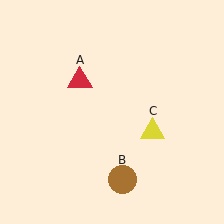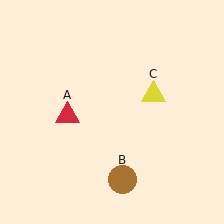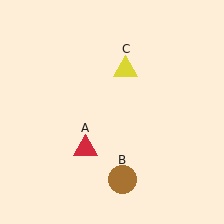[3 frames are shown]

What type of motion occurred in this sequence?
The red triangle (object A), yellow triangle (object C) rotated counterclockwise around the center of the scene.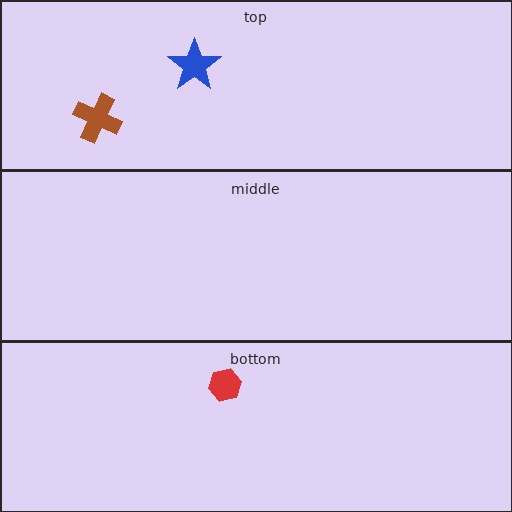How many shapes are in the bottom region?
1.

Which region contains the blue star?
The top region.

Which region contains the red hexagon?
The bottom region.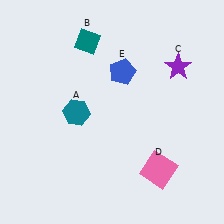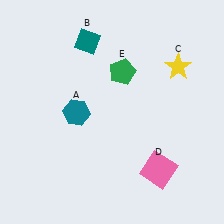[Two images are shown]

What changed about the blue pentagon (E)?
In Image 1, E is blue. In Image 2, it changed to green.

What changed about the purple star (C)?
In Image 1, C is purple. In Image 2, it changed to yellow.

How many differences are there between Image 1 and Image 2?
There are 2 differences between the two images.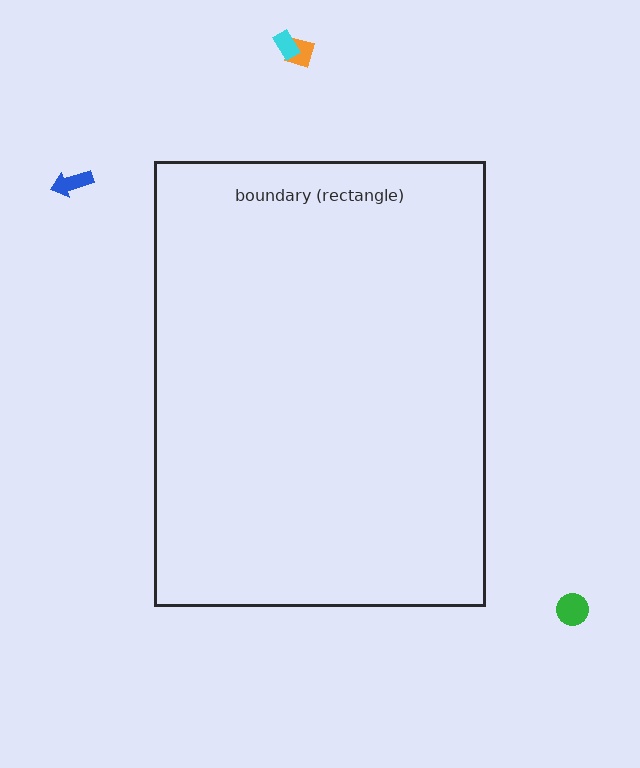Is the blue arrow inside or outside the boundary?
Outside.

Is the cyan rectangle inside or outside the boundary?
Outside.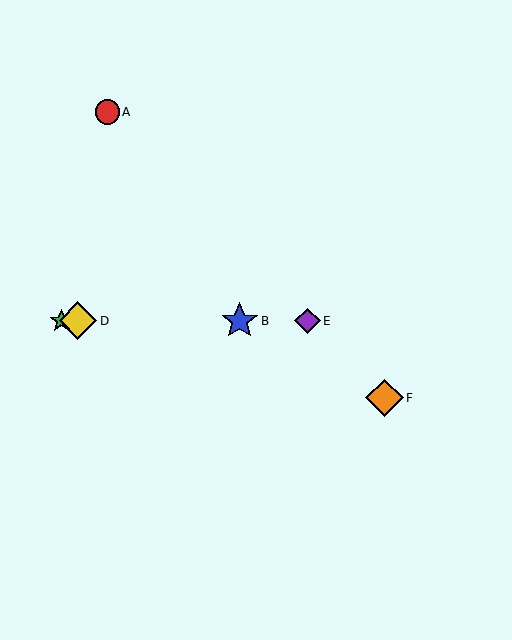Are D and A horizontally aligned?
No, D is at y≈321 and A is at y≈112.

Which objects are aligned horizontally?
Objects B, C, D, E are aligned horizontally.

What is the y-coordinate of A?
Object A is at y≈112.